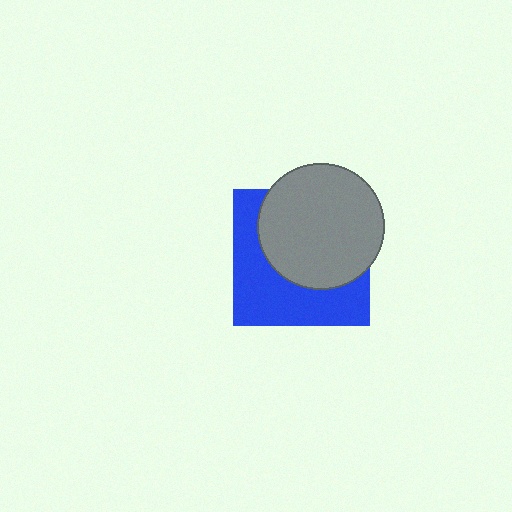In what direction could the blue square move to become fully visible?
The blue square could move toward the lower-left. That would shift it out from behind the gray circle entirely.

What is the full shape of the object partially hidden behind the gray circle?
The partially hidden object is a blue square.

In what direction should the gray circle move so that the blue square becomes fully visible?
The gray circle should move toward the upper-right. That is the shortest direction to clear the overlap and leave the blue square fully visible.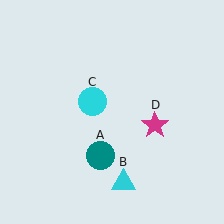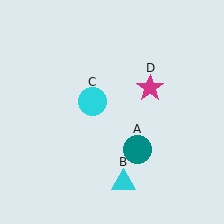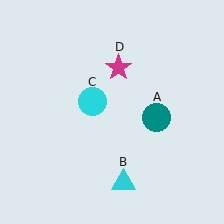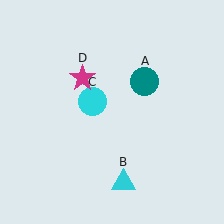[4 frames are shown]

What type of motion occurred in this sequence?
The teal circle (object A), magenta star (object D) rotated counterclockwise around the center of the scene.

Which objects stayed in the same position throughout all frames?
Cyan triangle (object B) and cyan circle (object C) remained stationary.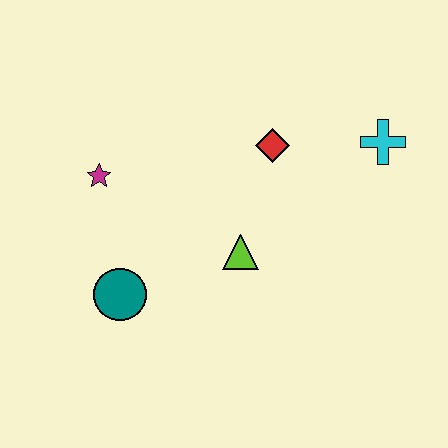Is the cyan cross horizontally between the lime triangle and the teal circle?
No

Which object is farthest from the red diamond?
The teal circle is farthest from the red diamond.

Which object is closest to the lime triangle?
The red diamond is closest to the lime triangle.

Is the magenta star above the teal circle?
Yes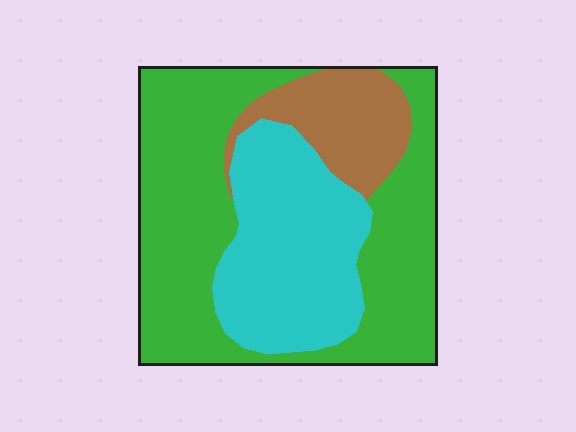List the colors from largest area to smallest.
From largest to smallest: green, cyan, brown.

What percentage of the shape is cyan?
Cyan covers about 30% of the shape.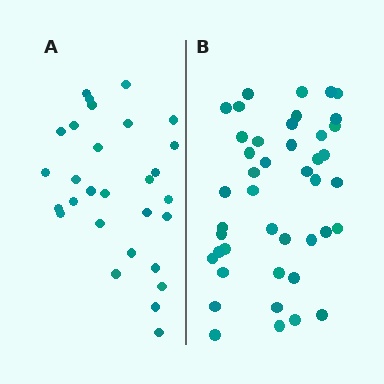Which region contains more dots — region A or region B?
Region B (the right region) has more dots.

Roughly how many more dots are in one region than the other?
Region B has approximately 15 more dots than region A.